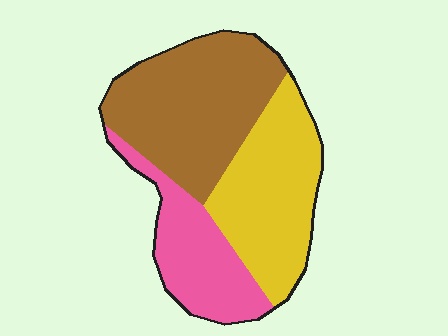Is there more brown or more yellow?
Brown.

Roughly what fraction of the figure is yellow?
Yellow takes up about one third (1/3) of the figure.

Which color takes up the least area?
Pink, at roughly 25%.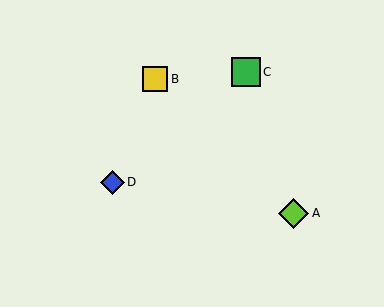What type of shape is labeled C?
Shape C is a green square.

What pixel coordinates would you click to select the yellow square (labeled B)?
Click at (155, 79) to select the yellow square B.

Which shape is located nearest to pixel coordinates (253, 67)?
The green square (labeled C) at (246, 72) is nearest to that location.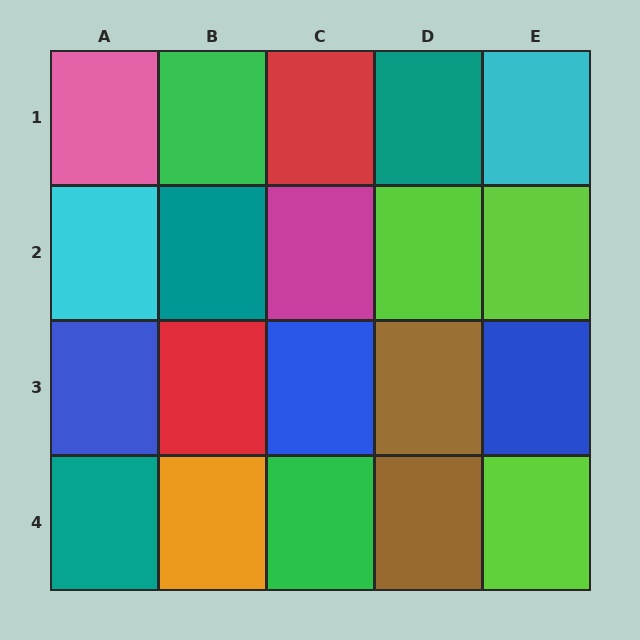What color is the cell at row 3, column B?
Red.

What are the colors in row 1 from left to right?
Pink, green, red, teal, cyan.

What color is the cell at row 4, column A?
Teal.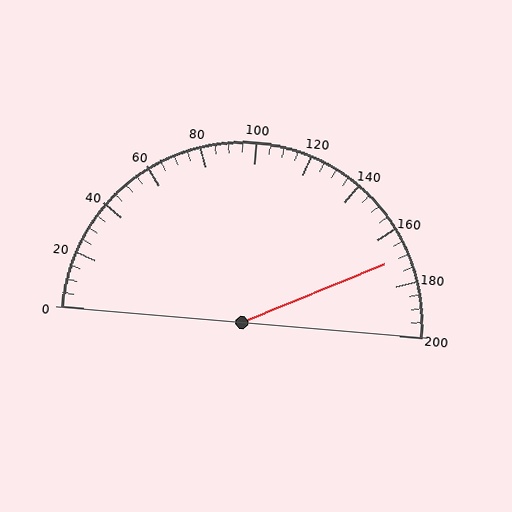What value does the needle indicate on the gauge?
The needle indicates approximately 170.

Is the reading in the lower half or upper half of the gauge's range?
The reading is in the upper half of the range (0 to 200).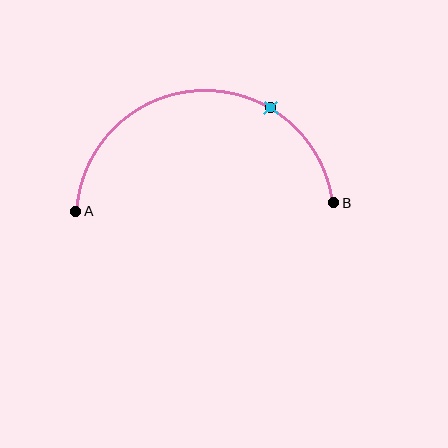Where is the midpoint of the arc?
The arc midpoint is the point on the curve farthest from the straight line joining A and B. It sits above that line.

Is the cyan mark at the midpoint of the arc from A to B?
No. The cyan mark lies on the arc but is closer to endpoint B. The arc midpoint would be at the point on the curve equidistant along the arc from both A and B.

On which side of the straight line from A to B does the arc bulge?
The arc bulges above the straight line connecting A and B.